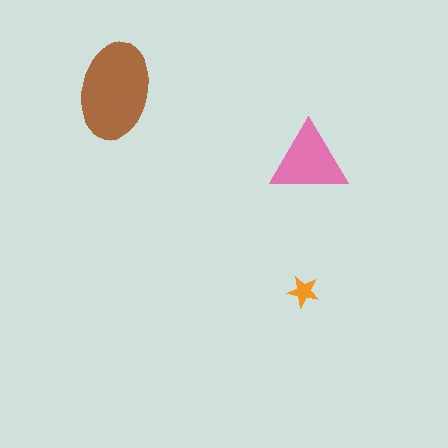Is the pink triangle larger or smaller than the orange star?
Larger.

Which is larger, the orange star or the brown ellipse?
The brown ellipse.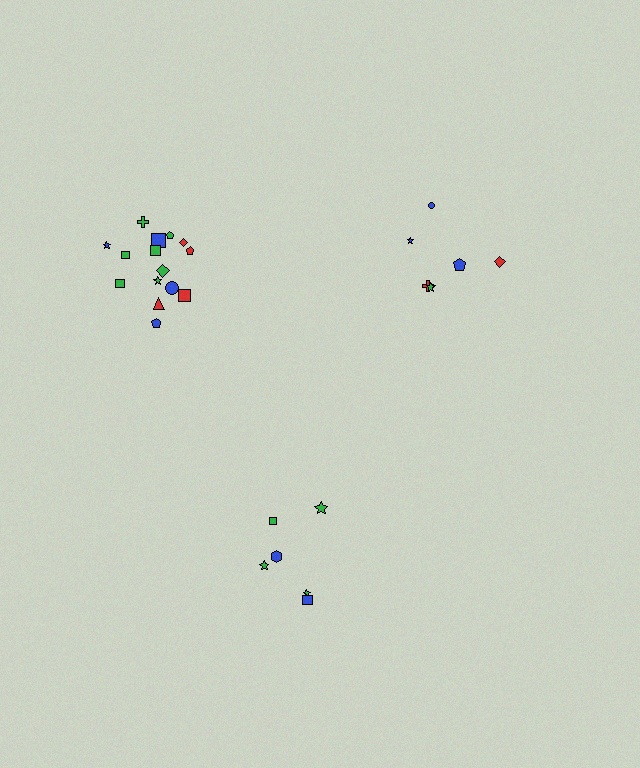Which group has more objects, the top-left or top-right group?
The top-left group.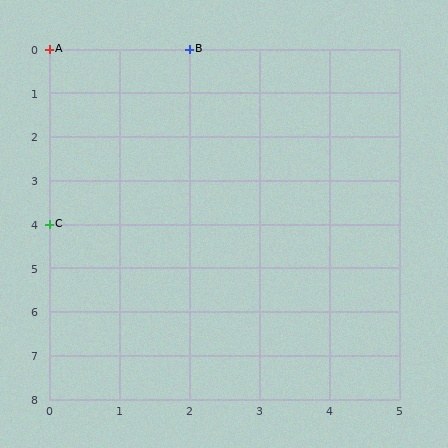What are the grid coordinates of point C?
Point C is at grid coordinates (0, 4).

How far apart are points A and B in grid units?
Points A and B are 2 columns apart.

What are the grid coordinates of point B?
Point B is at grid coordinates (2, 0).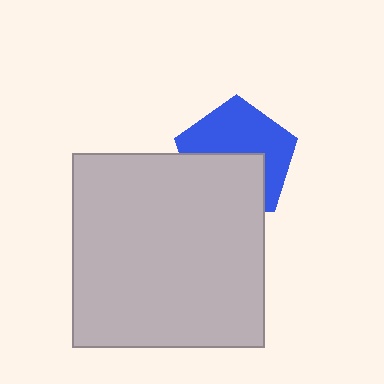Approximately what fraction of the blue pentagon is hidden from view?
Roughly 44% of the blue pentagon is hidden behind the light gray rectangle.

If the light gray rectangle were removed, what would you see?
You would see the complete blue pentagon.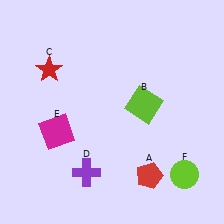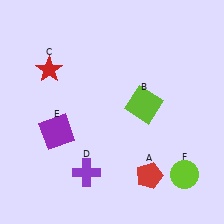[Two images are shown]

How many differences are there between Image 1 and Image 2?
There is 1 difference between the two images.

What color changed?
The square (E) changed from magenta in Image 1 to purple in Image 2.